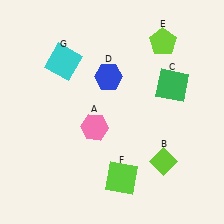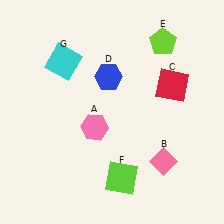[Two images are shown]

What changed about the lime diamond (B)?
In Image 1, B is lime. In Image 2, it changed to pink.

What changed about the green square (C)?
In Image 1, C is green. In Image 2, it changed to red.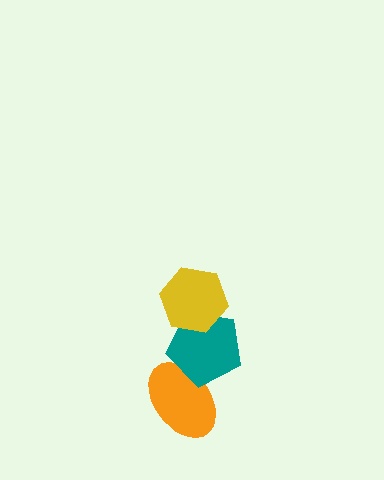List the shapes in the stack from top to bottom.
From top to bottom: the yellow hexagon, the teal pentagon, the orange ellipse.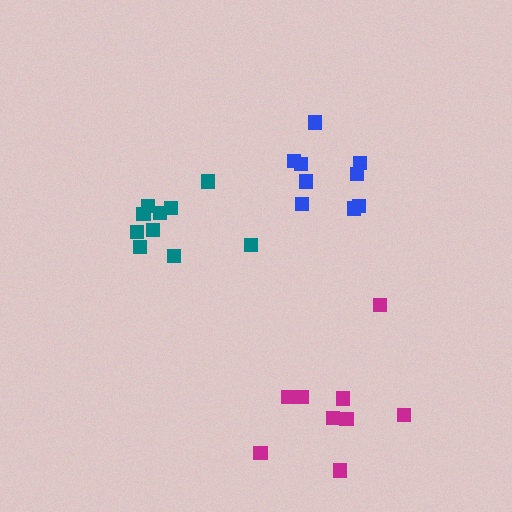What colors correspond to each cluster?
The clusters are colored: teal, magenta, blue.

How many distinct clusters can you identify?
There are 3 distinct clusters.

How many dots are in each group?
Group 1: 10 dots, Group 2: 9 dots, Group 3: 9 dots (28 total).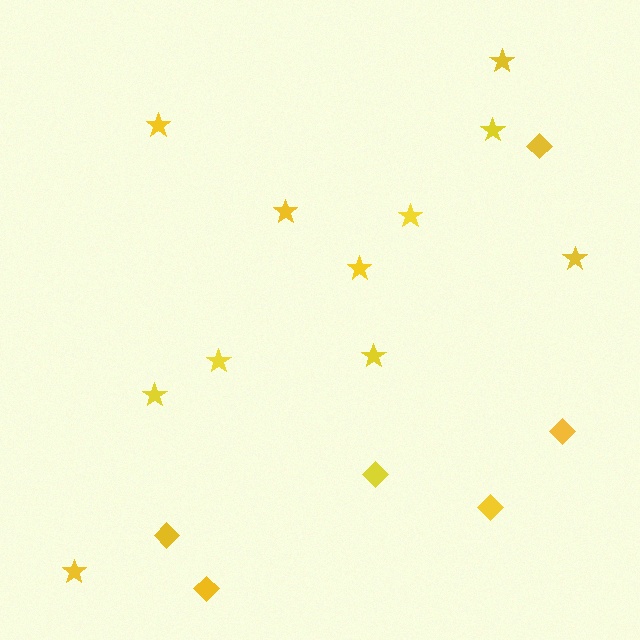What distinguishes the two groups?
There are 2 groups: one group of stars (11) and one group of diamonds (6).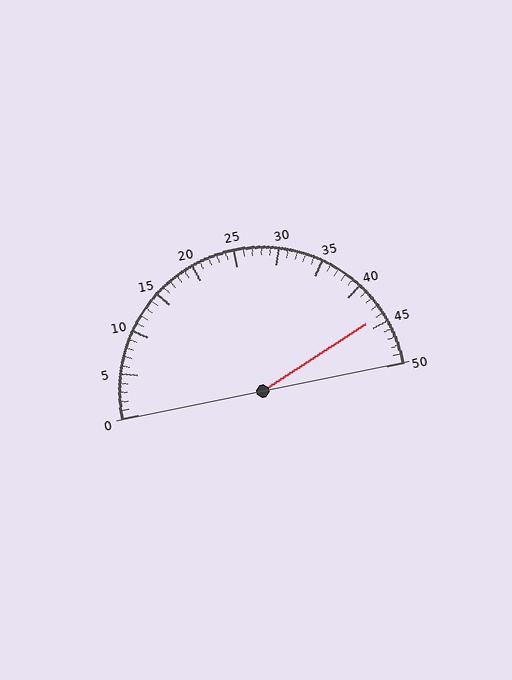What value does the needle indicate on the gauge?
The needle indicates approximately 44.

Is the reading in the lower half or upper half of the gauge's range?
The reading is in the upper half of the range (0 to 50).